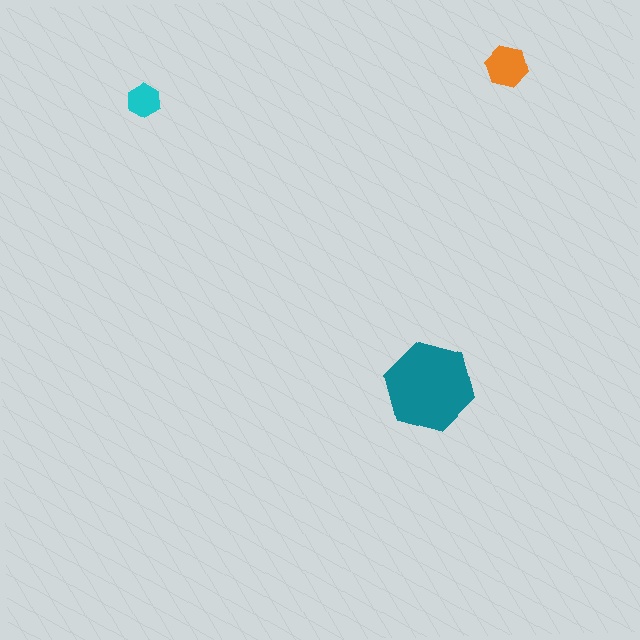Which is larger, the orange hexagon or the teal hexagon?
The teal one.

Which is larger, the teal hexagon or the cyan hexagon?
The teal one.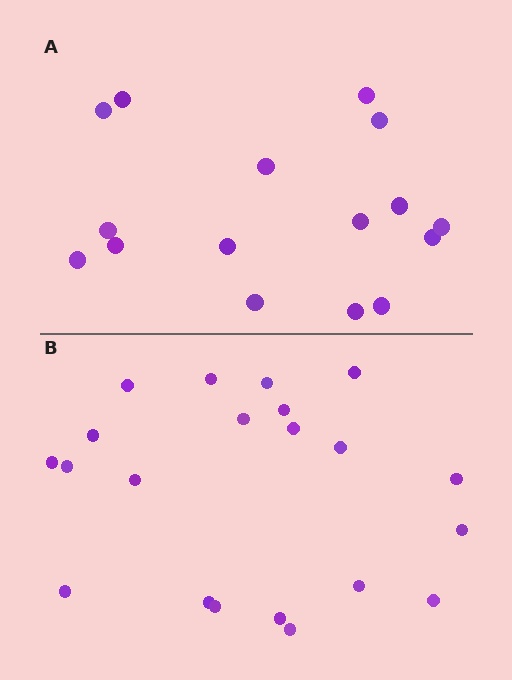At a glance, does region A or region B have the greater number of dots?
Region B (the bottom region) has more dots.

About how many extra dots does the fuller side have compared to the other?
Region B has about 5 more dots than region A.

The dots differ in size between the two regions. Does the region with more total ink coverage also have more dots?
No. Region A has more total ink coverage because its dots are larger, but region B actually contains more individual dots. Total area can be misleading — the number of items is what matters here.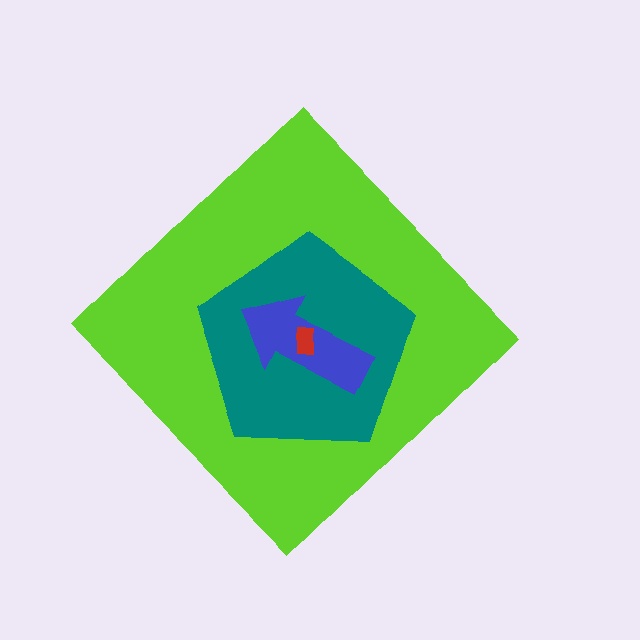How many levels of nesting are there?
4.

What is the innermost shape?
The red rectangle.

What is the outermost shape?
The lime diamond.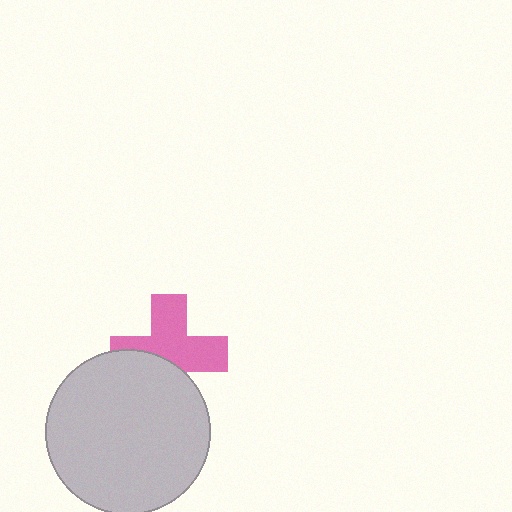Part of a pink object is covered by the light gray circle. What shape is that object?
It is a cross.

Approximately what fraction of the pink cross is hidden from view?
Roughly 38% of the pink cross is hidden behind the light gray circle.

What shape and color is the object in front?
The object in front is a light gray circle.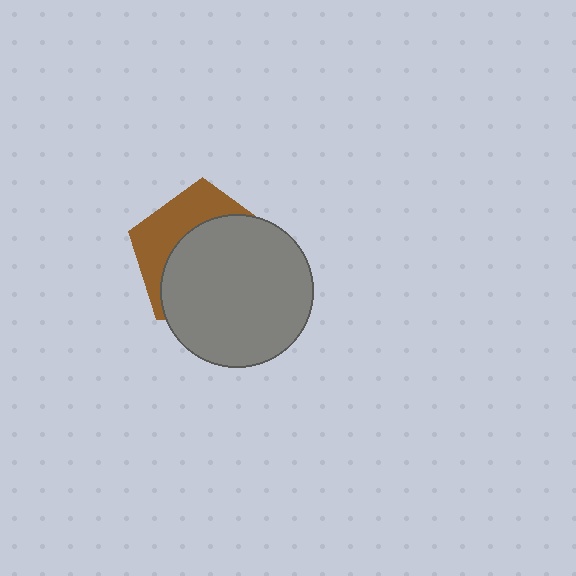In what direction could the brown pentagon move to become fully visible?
The brown pentagon could move toward the upper-left. That would shift it out from behind the gray circle entirely.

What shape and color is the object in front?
The object in front is a gray circle.